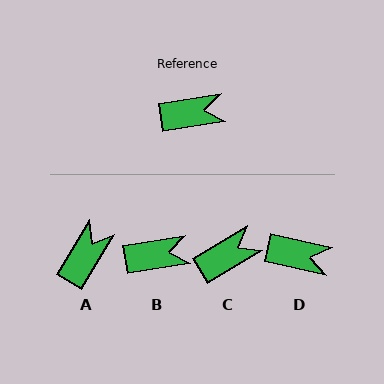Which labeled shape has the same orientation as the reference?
B.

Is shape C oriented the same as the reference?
No, it is off by about 22 degrees.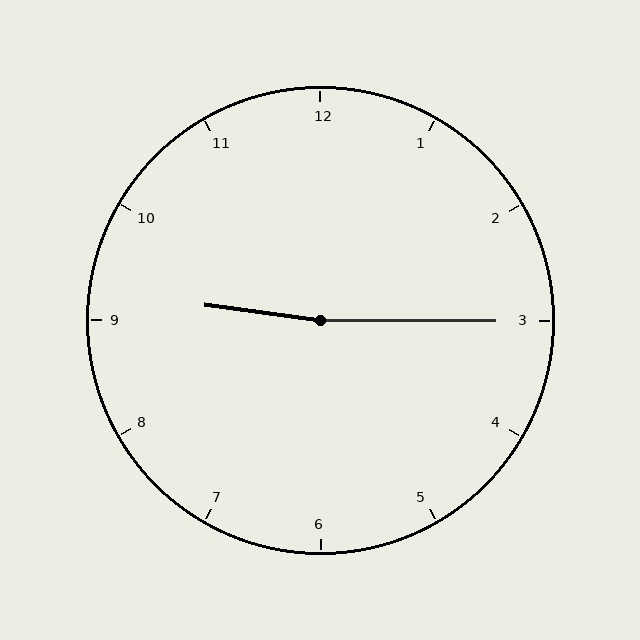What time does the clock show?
9:15.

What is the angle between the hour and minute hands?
Approximately 172 degrees.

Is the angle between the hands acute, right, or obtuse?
It is obtuse.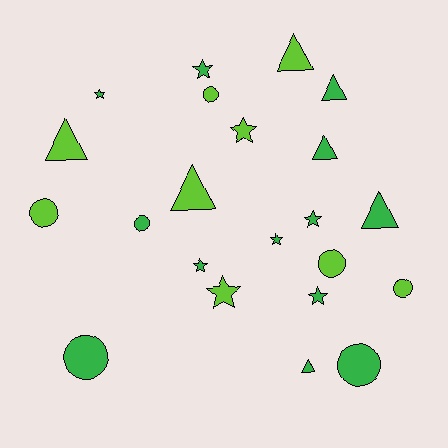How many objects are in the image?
There are 22 objects.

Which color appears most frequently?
Green, with 13 objects.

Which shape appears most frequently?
Star, with 8 objects.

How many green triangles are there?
There are 4 green triangles.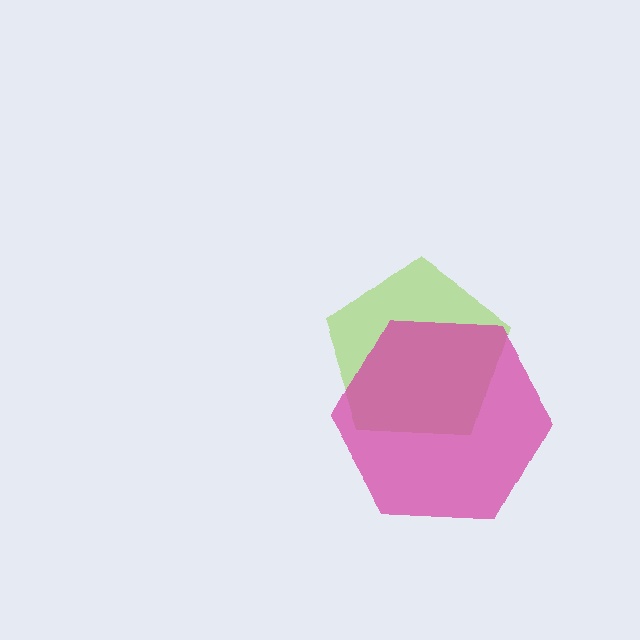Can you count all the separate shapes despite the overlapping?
Yes, there are 2 separate shapes.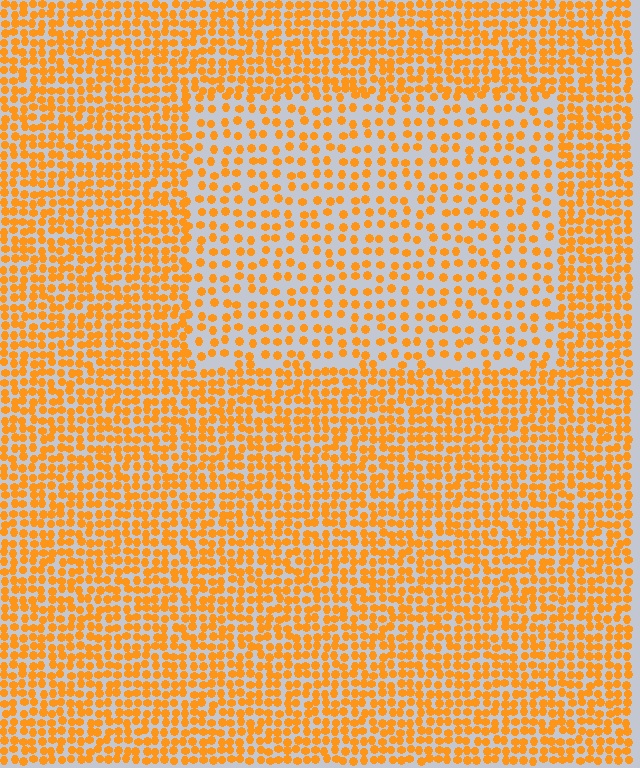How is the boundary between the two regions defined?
The boundary is defined by a change in element density (approximately 1.9x ratio). All elements are the same color, size, and shape.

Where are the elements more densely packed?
The elements are more densely packed outside the rectangle boundary.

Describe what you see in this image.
The image contains small orange elements arranged at two different densities. A rectangle-shaped region is visible where the elements are less densely packed than the surrounding area.